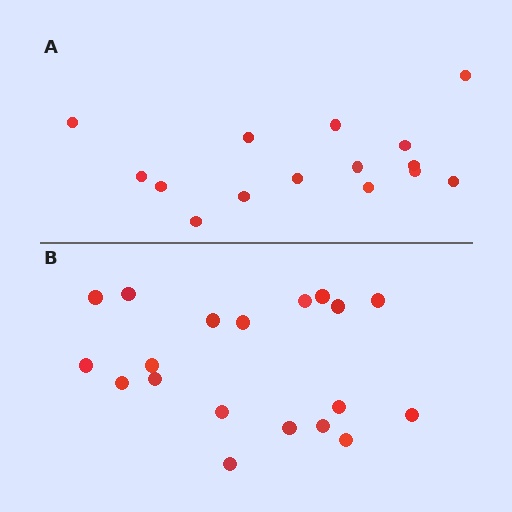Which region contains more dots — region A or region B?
Region B (the bottom region) has more dots.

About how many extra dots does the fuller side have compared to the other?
Region B has about 4 more dots than region A.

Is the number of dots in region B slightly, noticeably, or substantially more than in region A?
Region B has noticeably more, but not dramatically so. The ratio is roughly 1.3 to 1.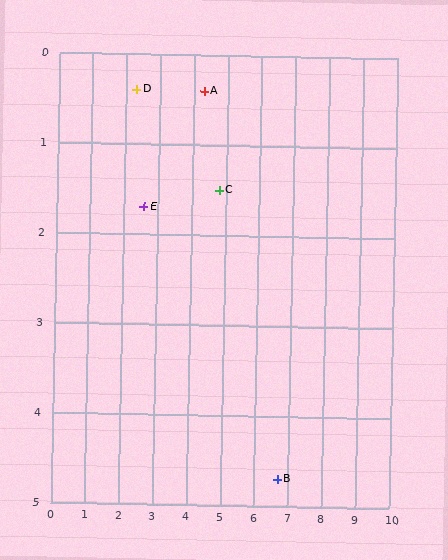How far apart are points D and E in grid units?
Points D and E are about 1.3 grid units apart.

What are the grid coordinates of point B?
Point B is at approximately (6.7, 4.7).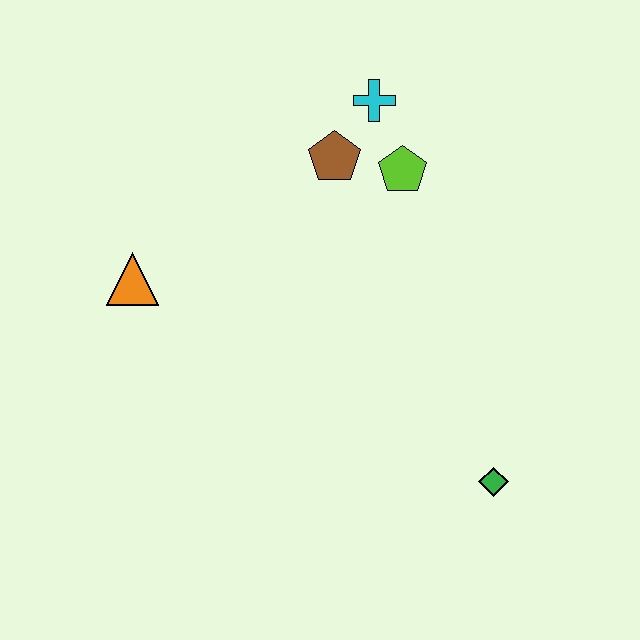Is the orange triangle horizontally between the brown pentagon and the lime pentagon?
No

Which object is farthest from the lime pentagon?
The green diamond is farthest from the lime pentagon.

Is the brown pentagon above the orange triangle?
Yes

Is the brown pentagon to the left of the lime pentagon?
Yes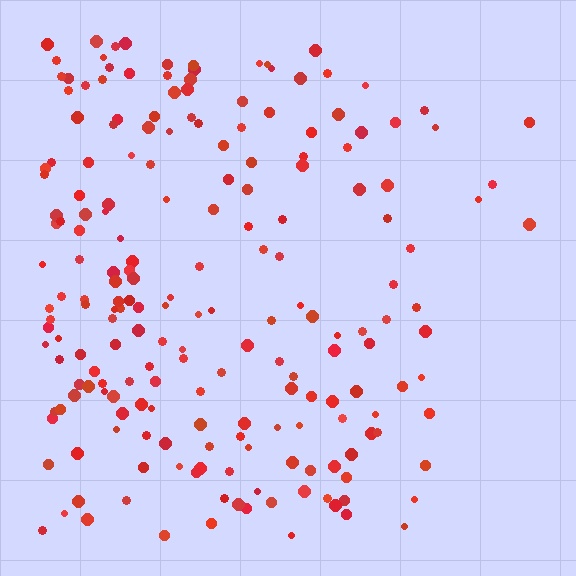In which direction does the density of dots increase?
From right to left, with the left side densest.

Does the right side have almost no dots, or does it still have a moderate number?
Still a moderate number, just noticeably fewer than the left.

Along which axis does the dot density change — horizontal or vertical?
Horizontal.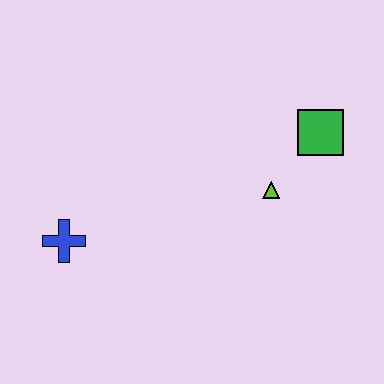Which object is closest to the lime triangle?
The green square is closest to the lime triangle.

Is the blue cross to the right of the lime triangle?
No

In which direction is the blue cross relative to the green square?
The blue cross is to the left of the green square.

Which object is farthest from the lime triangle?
The blue cross is farthest from the lime triangle.